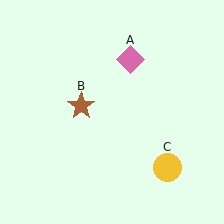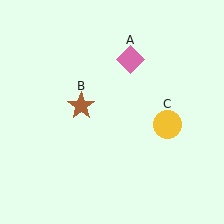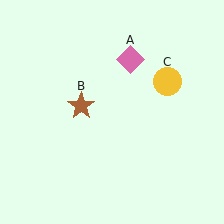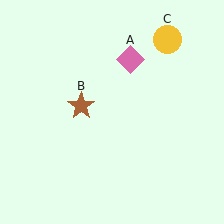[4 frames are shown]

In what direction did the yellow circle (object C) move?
The yellow circle (object C) moved up.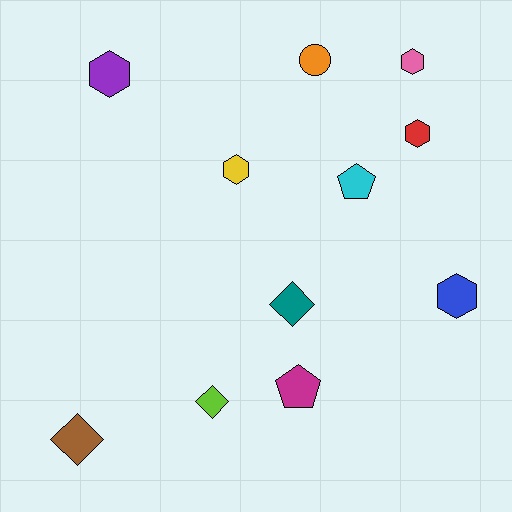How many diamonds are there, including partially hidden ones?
There are 3 diamonds.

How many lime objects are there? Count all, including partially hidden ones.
There is 1 lime object.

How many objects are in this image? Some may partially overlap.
There are 11 objects.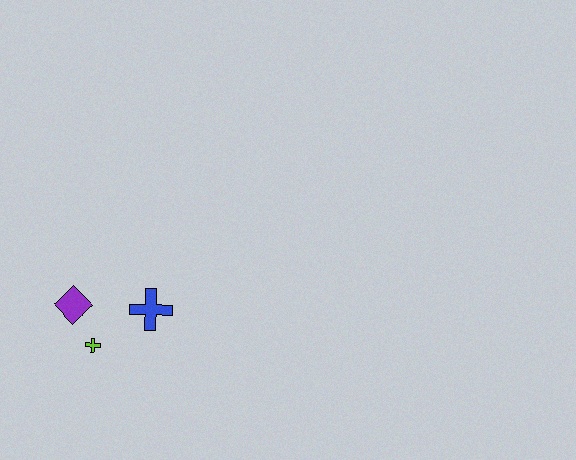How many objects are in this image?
There are 3 objects.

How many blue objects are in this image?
There is 1 blue object.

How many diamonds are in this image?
There is 1 diamond.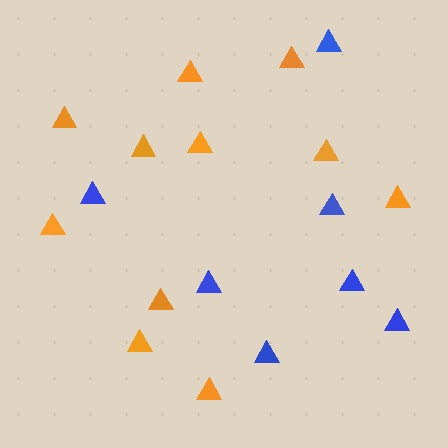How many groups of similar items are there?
There are 2 groups: one group of blue triangles (7) and one group of orange triangles (11).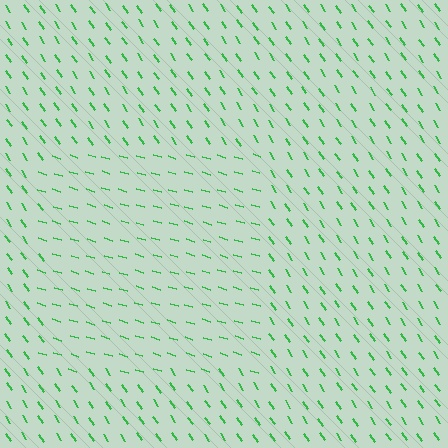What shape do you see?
I see a rectangle.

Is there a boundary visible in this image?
Yes, there is a texture boundary formed by a change in line orientation.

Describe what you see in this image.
The image is filled with small green line segments. A rectangle region in the image has lines oriented differently from the surrounding lines, creating a visible texture boundary.